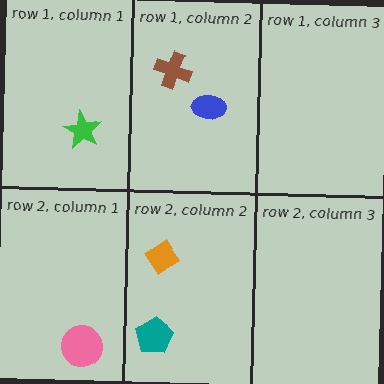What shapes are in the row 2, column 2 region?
The teal pentagon, the orange diamond.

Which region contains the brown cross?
The row 1, column 2 region.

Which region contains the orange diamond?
The row 2, column 2 region.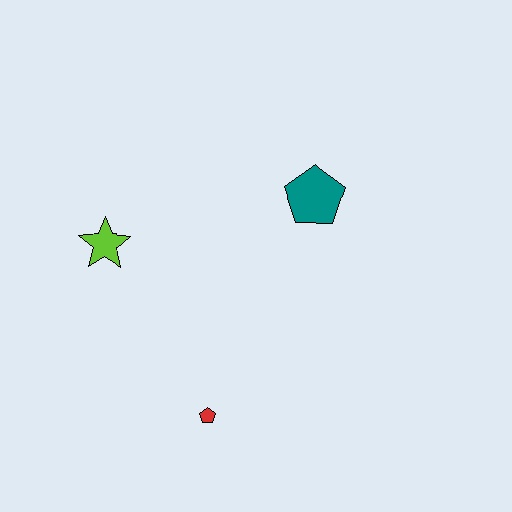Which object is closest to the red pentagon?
The lime star is closest to the red pentagon.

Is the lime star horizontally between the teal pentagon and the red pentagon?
No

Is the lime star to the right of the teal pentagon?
No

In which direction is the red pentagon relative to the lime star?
The red pentagon is below the lime star.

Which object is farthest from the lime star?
The teal pentagon is farthest from the lime star.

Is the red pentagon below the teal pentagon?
Yes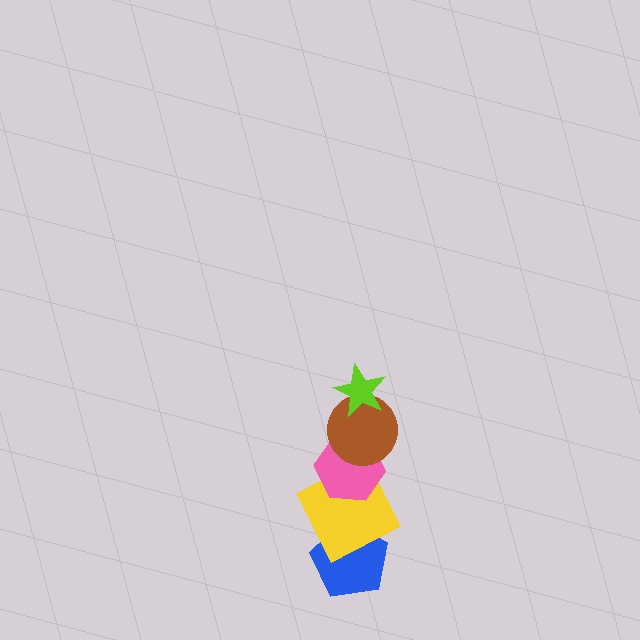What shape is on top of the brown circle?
The lime star is on top of the brown circle.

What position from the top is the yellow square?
The yellow square is 4th from the top.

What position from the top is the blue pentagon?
The blue pentagon is 5th from the top.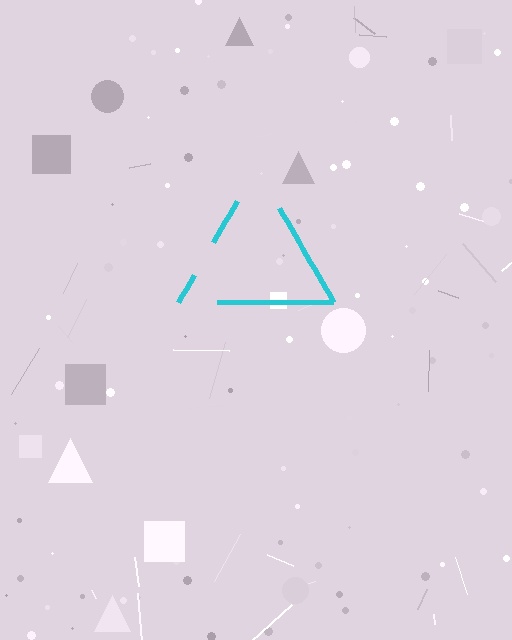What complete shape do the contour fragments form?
The contour fragments form a triangle.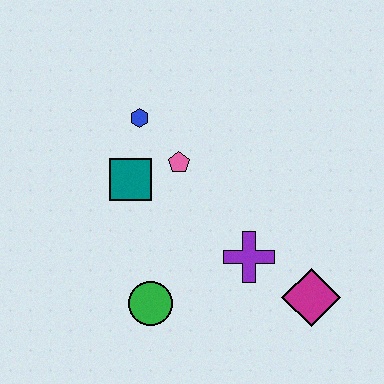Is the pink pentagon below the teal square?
No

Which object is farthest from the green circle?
The blue hexagon is farthest from the green circle.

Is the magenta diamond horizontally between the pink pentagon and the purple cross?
No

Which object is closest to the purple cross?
The magenta diamond is closest to the purple cross.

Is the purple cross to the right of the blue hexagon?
Yes